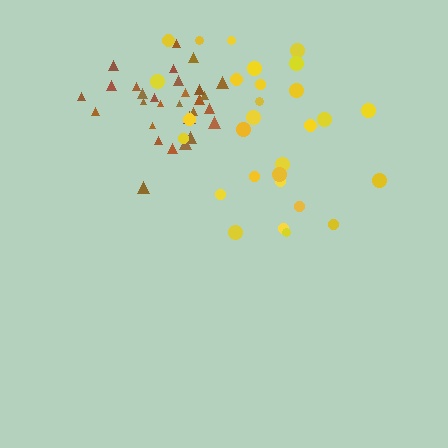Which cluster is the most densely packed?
Brown.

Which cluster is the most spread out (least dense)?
Yellow.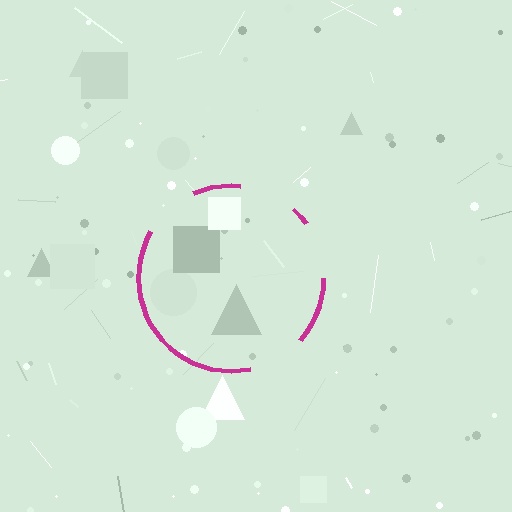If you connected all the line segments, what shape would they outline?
They would outline a circle.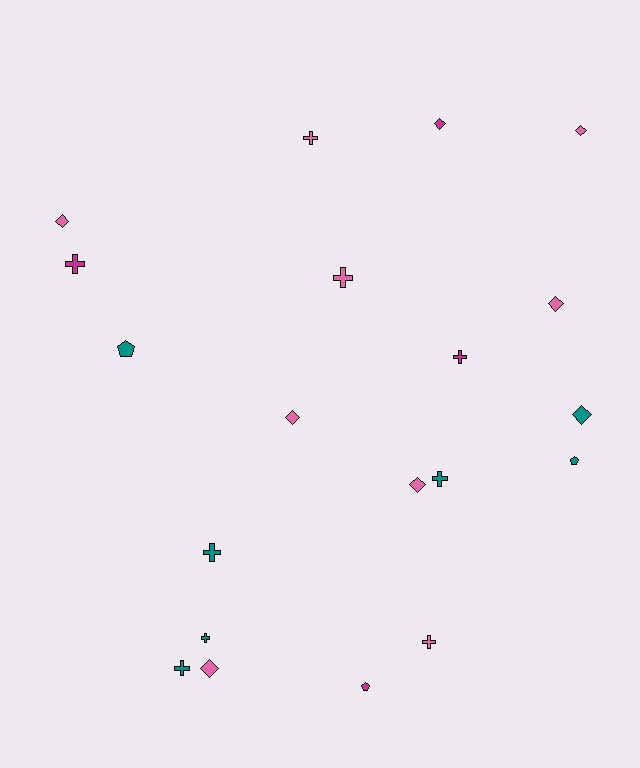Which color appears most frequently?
Pink, with 9 objects.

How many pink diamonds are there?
There are 6 pink diamonds.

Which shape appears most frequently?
Cross, with 9 objects.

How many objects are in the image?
There are 20 objects.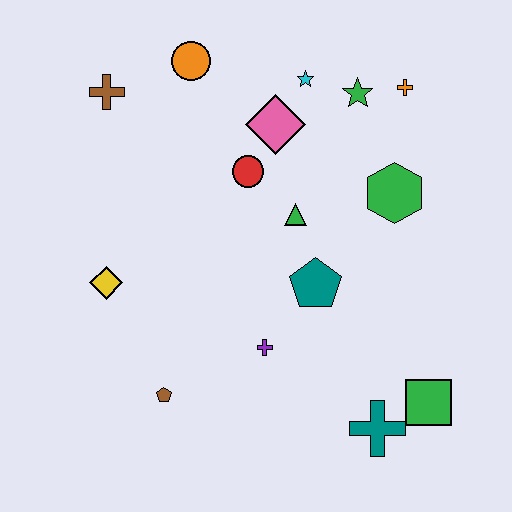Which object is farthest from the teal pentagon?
The brown cross is farthest from the teal pentagon.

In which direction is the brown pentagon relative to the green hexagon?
The brown pentagon is to the left of the green hexagon.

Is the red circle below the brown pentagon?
No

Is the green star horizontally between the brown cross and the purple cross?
No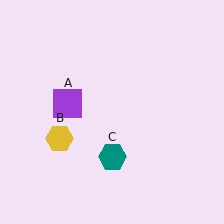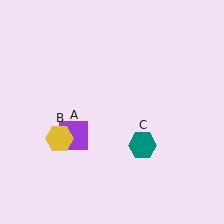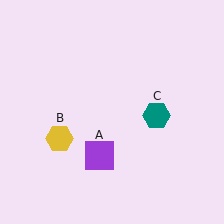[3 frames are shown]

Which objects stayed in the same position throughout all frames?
Yellow hexagon (object B) remained stationary.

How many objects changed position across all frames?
2 objects changed position: purple square (object A), teal hexagon (object C).